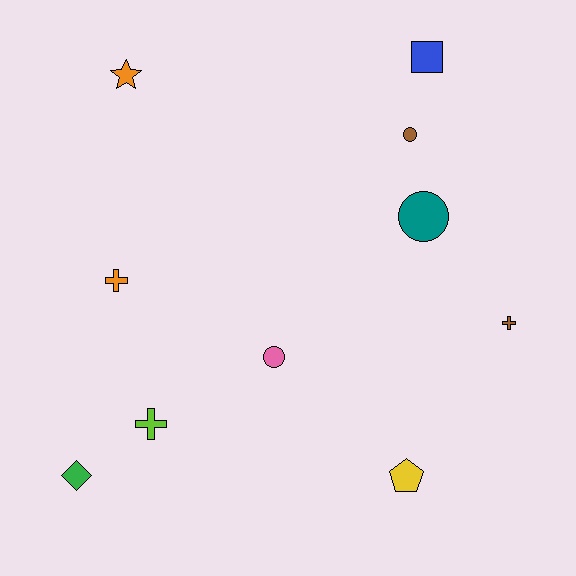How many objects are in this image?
There are 10 objects.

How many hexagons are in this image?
There are no hexagons.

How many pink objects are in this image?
There is 1 pink object.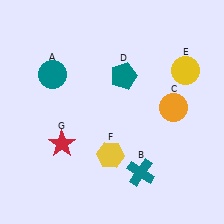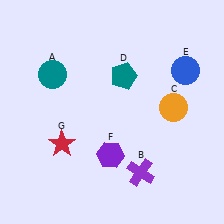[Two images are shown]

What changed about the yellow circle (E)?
In Image 1, E is yellow. In Image 2, it changed to blue.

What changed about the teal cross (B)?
In Image 1, B is teal. In Image 2, it changed to purple.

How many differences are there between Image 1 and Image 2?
There are 3 differences between the two images.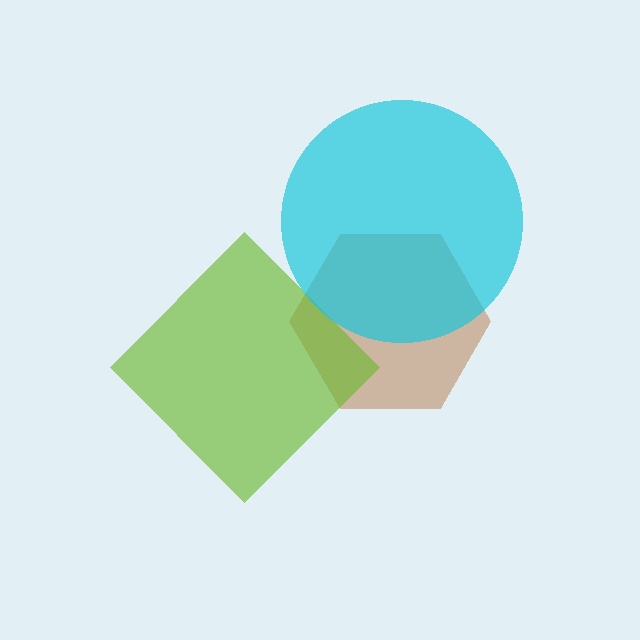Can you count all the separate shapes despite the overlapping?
Yes, there are 3 separate shapes.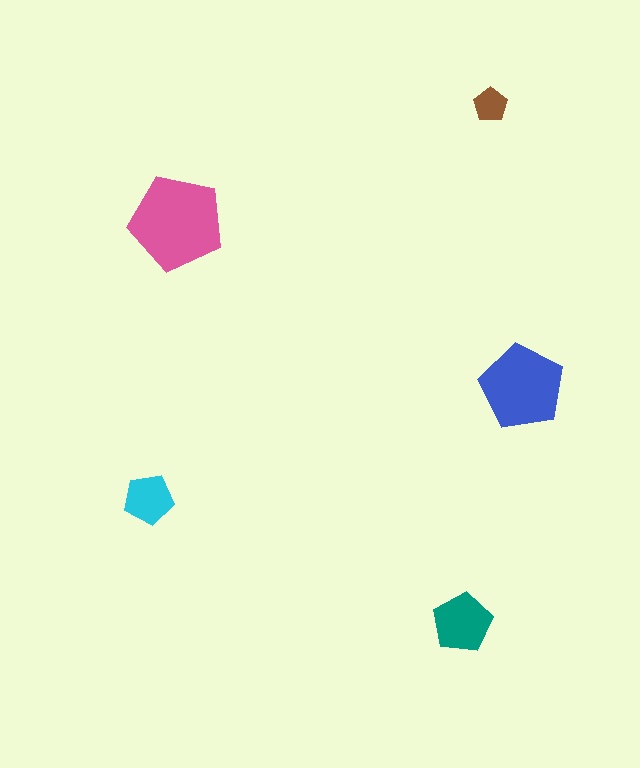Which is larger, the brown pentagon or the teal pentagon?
The teal one.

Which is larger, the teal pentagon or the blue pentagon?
The blue one.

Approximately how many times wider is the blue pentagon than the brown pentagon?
About 2.5 times wider.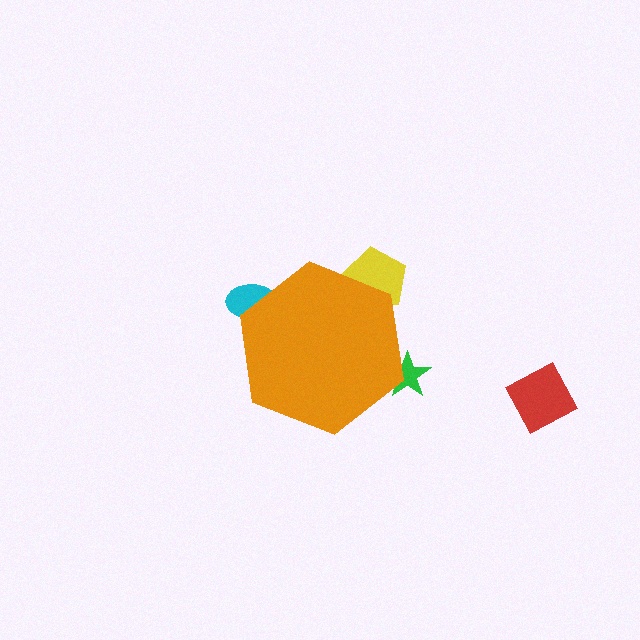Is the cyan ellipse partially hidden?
Yes, the cyan ellipse is partially hidden behind the orange hexagon.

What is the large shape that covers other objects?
An orange hexagon.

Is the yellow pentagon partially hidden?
Yes, the yellow pentagon is partially hidden behind the orange hexagon.